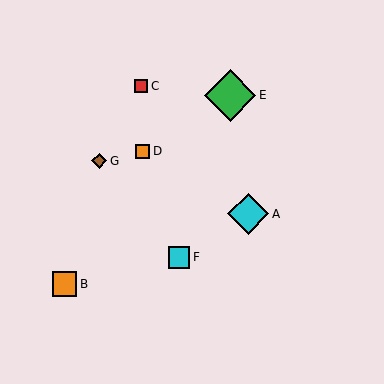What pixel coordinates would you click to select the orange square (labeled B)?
Click at (65, 284) to select the orange square B.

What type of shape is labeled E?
Shape E is a green diamond.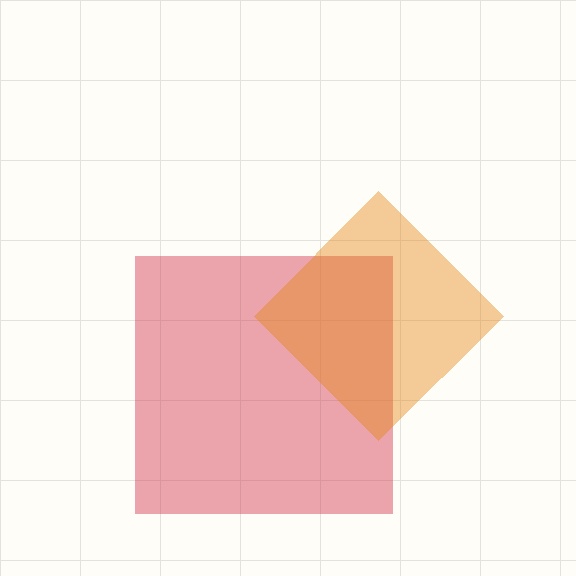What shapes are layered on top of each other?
The layered shapes are: a red square, an orange diamond.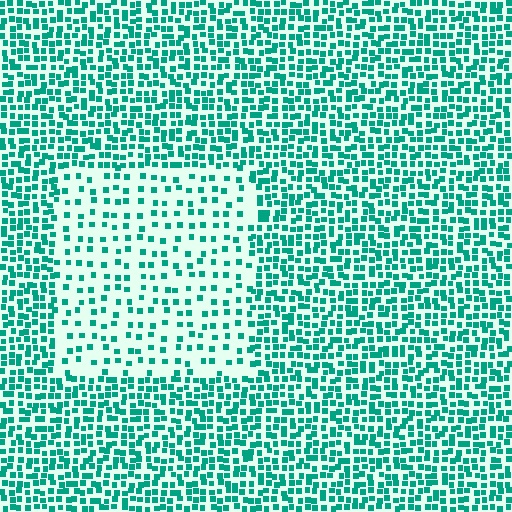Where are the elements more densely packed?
The elements are more densely packed outside the rectangle boundary.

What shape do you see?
I see a rectangle.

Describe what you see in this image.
The image contains small teal elements arranged at two different densities. A rectangle-shaped region is visible where the elements are less densely packed than the surrounding area.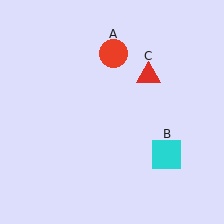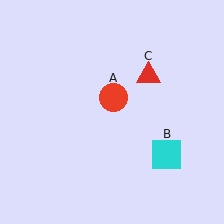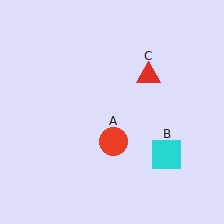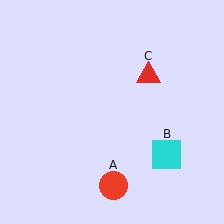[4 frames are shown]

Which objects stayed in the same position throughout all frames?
Cyan square (object B) and red triangle (object C) remained stationary.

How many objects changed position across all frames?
1 object changed position: red circle (object A).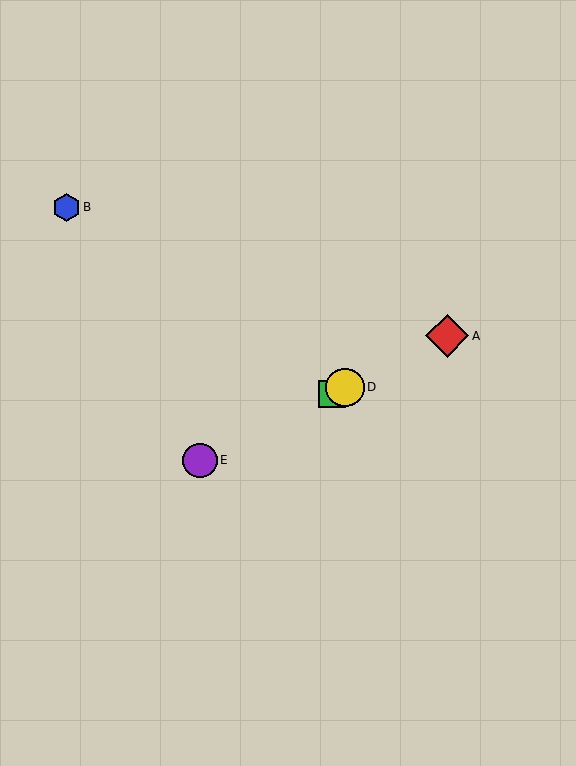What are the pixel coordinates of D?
Object D is at (345, 387).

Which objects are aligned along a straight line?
Objects A, C, D, E are aligned along a straight line.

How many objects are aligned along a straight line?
4 objects (A, C, D, E) are aligned along a straight line.